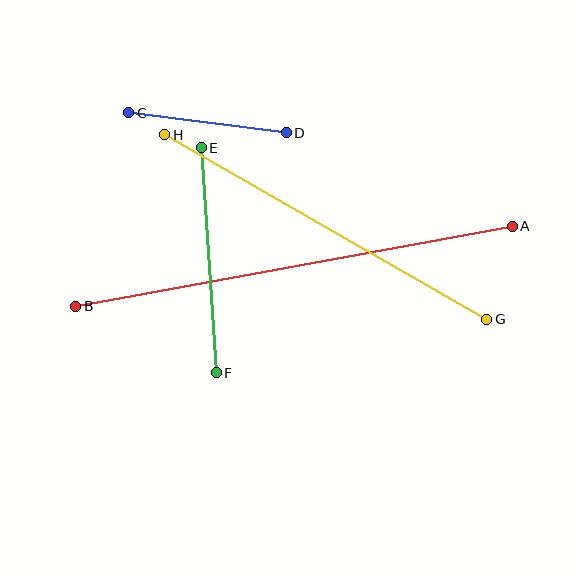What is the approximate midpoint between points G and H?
The midpoint is at approximately (326, 227) pixels.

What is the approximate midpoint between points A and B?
The midpoint is at approximately (294, 266) pixels.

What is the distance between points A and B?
The distance is approximately 444 pixels.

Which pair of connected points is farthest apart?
Points A and B are farthest apart.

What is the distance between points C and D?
The distance is approximately 159 pixels.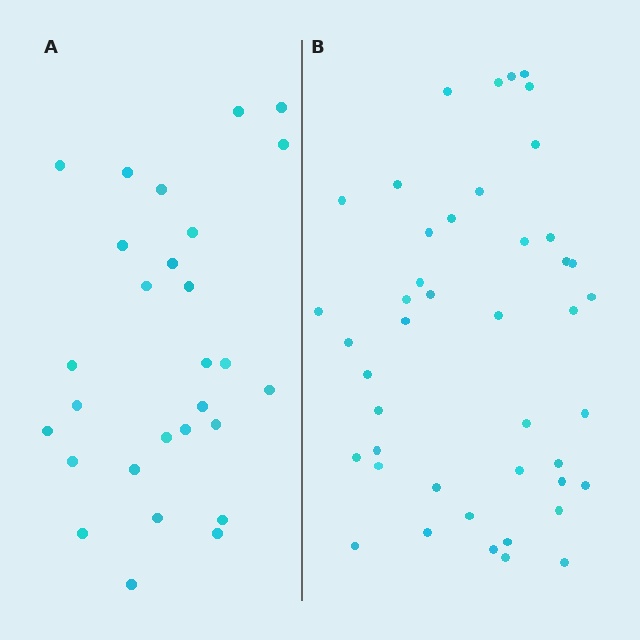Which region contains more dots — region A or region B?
Region B (the right region) has more dots.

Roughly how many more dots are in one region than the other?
Region B has approximately 15 more dots than region A.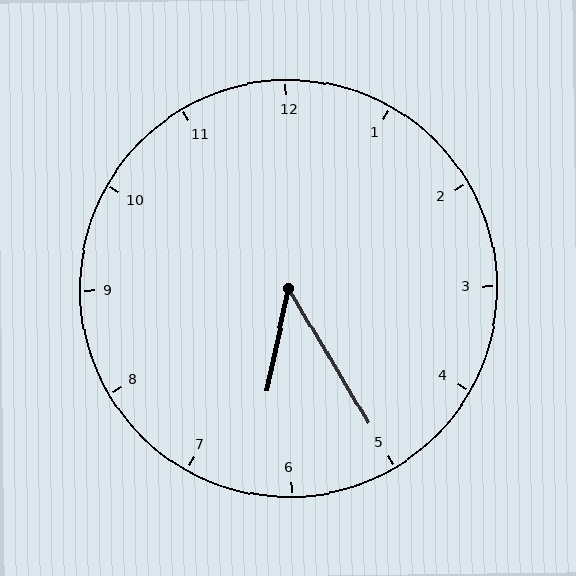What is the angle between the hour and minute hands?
Approximately 42 degrees.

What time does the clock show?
6:25.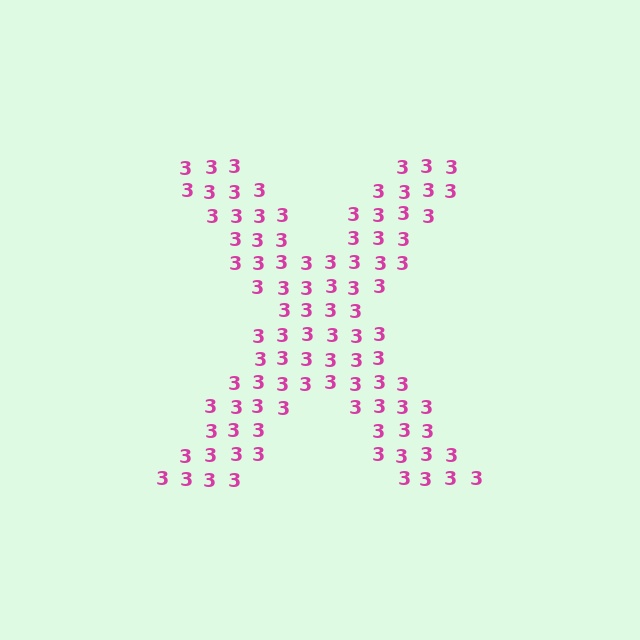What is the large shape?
The large shape is the letter X.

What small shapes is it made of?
It is made of small digit 3's.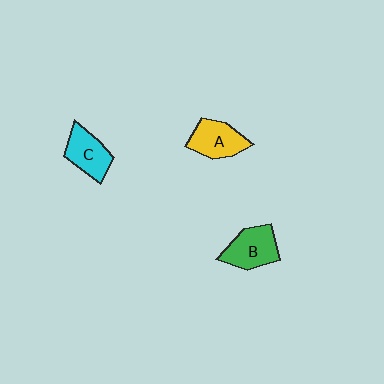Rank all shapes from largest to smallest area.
From largest to smallest: B (green), A (yellow), C (cyan).